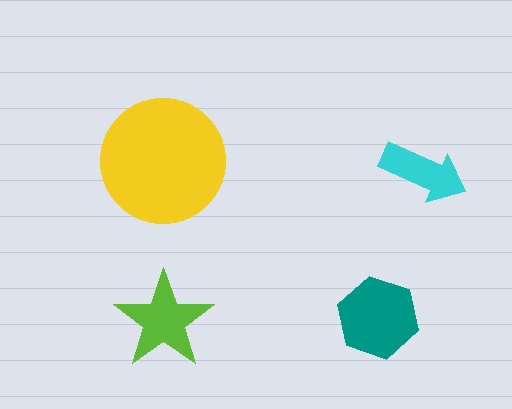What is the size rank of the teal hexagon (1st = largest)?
2nd.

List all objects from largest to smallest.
The yellow circle, the teal hexagon, the lime star, the cyan arrow.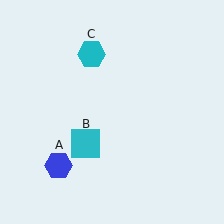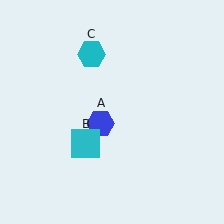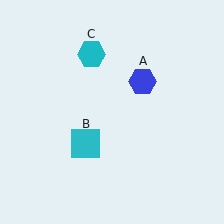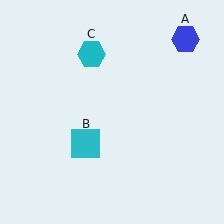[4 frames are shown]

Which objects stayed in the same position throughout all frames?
Cyan square (object B) and cyan hexagon (object C) remained stationary.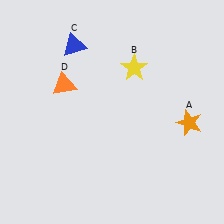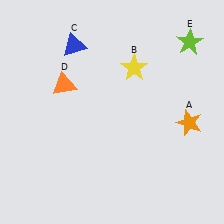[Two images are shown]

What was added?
A lime star (E) was added in Image 2.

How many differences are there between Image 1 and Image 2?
There is 1 difference between the two images.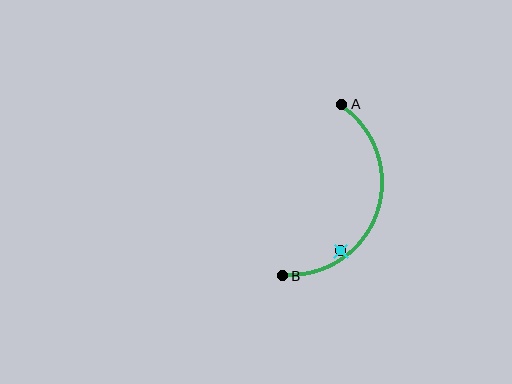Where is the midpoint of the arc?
The arc midpoint is the point on the curve farthest from the straight line joining A and B. It sits to the right of that line.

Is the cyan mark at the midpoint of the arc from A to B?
No — the cyan mark does not lie on the arc at all. It sits slightly inside the curve.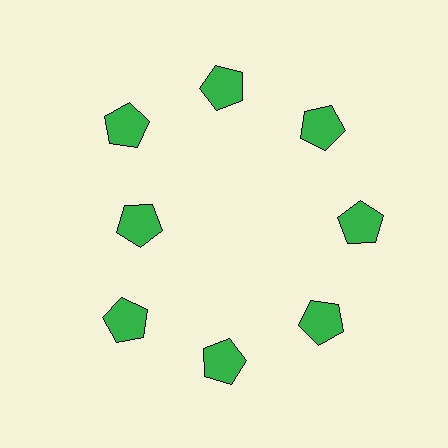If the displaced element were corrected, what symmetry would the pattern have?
It would have 8-fold rotational symmetry — the pattern would map onto itself every 45 degrees.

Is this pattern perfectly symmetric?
No. The 8 green pentagons are arranged in a ring, but one element near the 9 o'clock position is pulled inward toward the center, breaking the 8-fold rotational symmetry.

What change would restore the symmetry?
The symmetry would be restored by moving it outward, back onto the ring so that all 8 pentagons sit at equal angles and equal distance from the center.